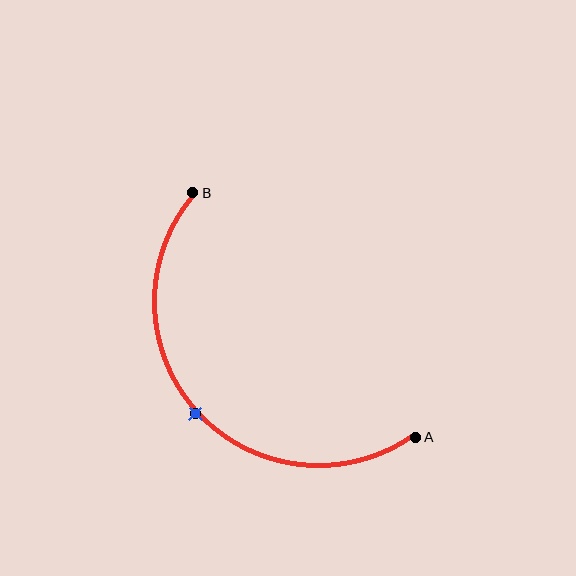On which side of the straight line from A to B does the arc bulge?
The arc bulges below and to the left of the straight line connecting A and B.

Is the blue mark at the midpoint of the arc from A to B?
Yes. The blue mark lies on the arc at equal arc-length from both A and B — it is the arc midpoint.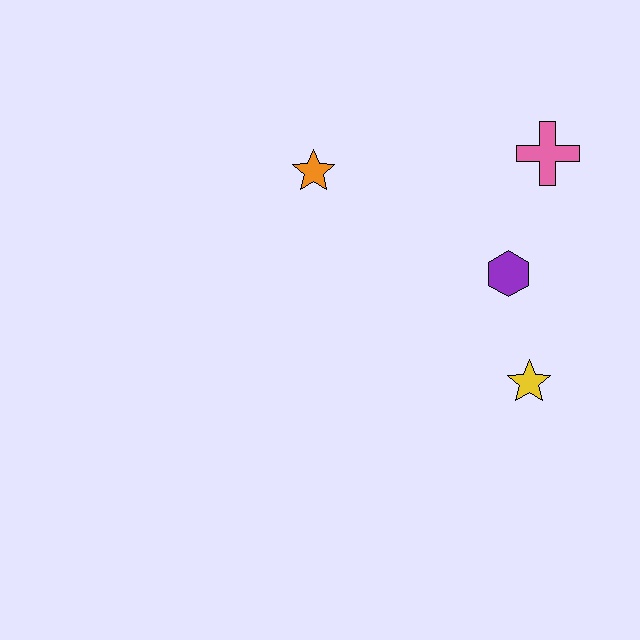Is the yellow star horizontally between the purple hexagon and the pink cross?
Yes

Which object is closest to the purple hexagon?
The yellow star is closest to the purple hexagon.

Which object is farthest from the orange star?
The yellow star is farthest from the orange star.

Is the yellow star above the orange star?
No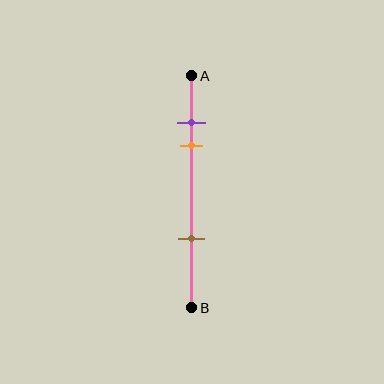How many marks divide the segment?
There are 3 marks dividing the segment.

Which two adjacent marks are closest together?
The purple and orange marks are the closest adjacent pair.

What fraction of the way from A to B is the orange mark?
The orange mark is approximately 30% (0.3) of the way from A to B.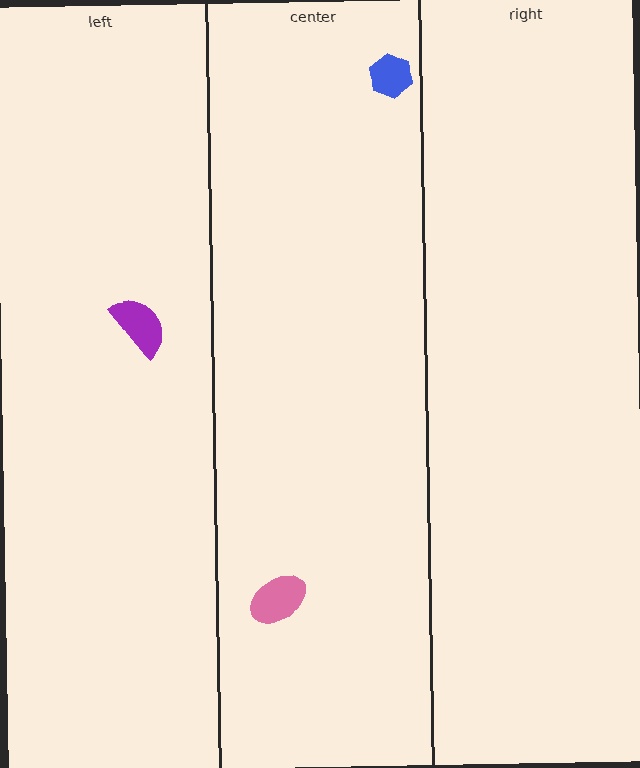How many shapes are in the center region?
2.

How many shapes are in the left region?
1.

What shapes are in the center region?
The pink ellipse, the blue hexagon.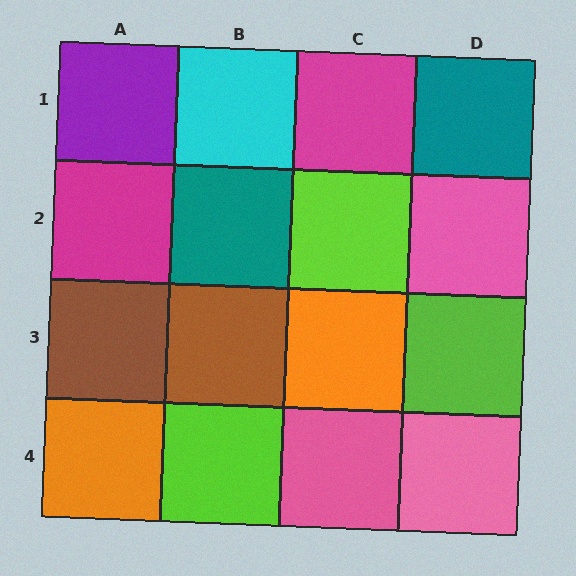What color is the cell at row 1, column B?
Cyan.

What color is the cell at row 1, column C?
Magenta.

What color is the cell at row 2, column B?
Teal.